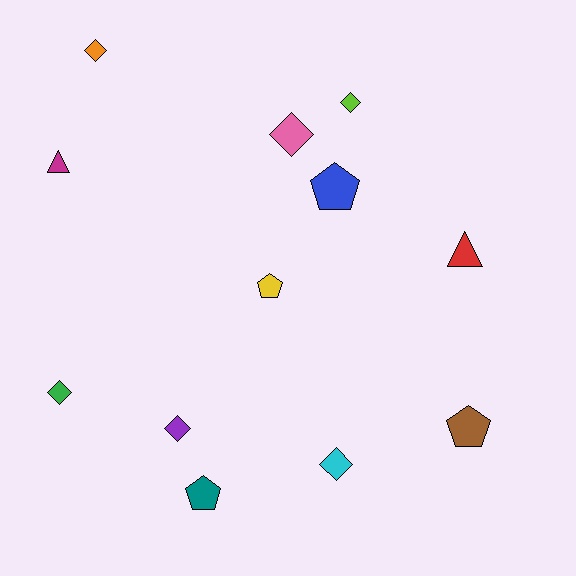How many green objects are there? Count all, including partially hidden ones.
There is 1 green object.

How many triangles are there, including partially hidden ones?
There are 2 triangles.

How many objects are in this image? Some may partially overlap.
There are 12 objects.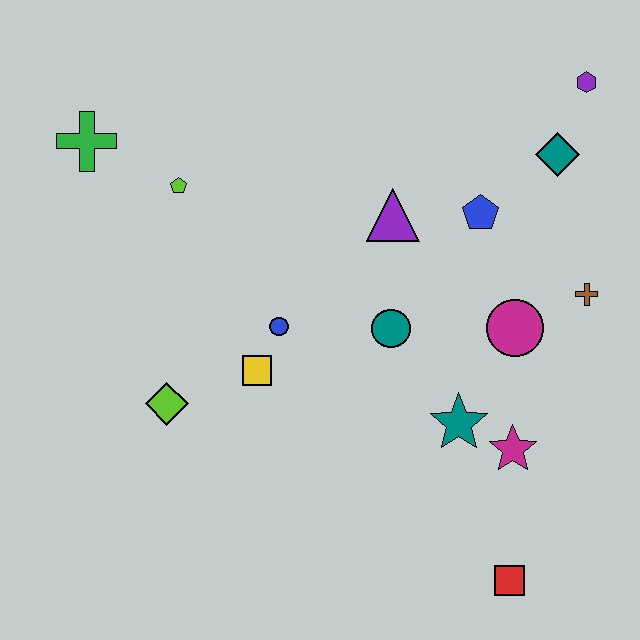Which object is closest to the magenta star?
The teal star is closest to the magenta star.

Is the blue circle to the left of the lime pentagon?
No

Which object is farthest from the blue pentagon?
The green cross is farthest from the blue pentagon.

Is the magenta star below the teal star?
Yes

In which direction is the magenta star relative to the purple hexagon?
The magenta star is below the purple hexagon.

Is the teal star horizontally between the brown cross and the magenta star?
No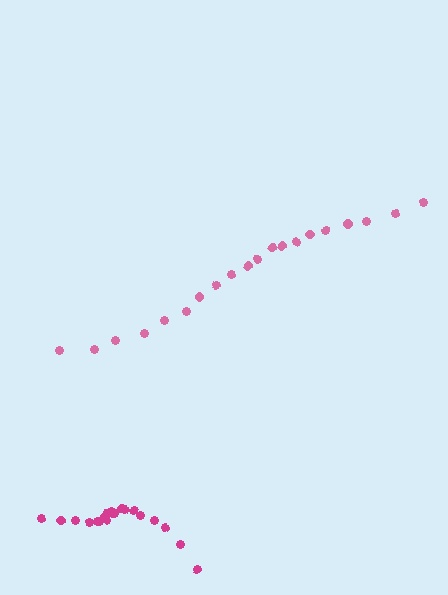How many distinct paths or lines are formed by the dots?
There are 2 distinct paths.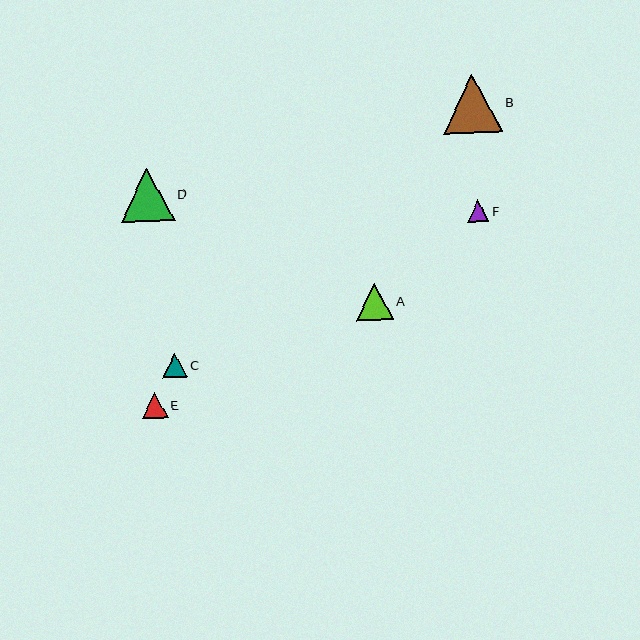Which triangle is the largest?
Triangle B is the largest with a size of approximately 59 pixels.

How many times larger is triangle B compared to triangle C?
Triangle B is approximately 2.4 times the size of triangle C.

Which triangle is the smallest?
Triangle F is the smallest with a size of approximately 22 pixels.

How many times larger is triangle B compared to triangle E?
Triangle B is approximately 2.3 times the size of triangle E.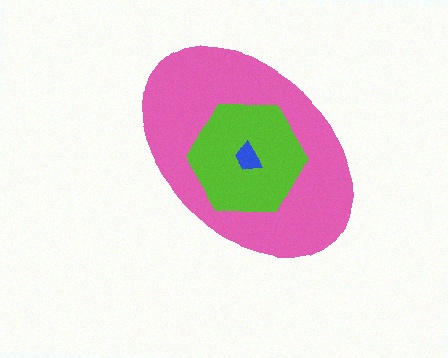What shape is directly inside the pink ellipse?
The lime hexagon.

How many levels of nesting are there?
3.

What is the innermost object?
The blue trapezoid.